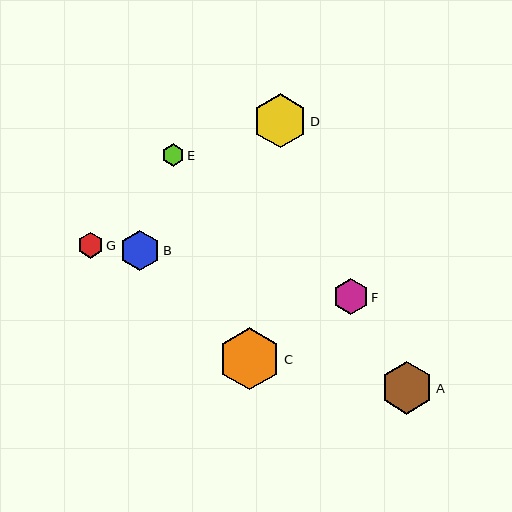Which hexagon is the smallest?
Hexagon E is the smallest with a size of approximately 23 pixels.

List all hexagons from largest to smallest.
From largest to smallest: C, D, A, B, F, G, E.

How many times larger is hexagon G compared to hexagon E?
Hexagon G is approximately 1.1 times the size of hexagon E.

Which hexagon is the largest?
Hexagon C is the largest with a size of approximately 62 pixels.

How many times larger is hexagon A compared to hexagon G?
Hexagon A is approximately 2.1 times the size of hexagon G.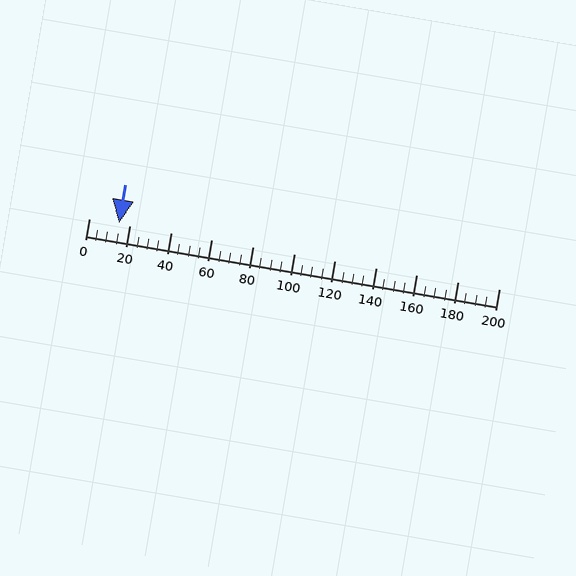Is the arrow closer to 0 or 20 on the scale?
The arrow is closer to 20.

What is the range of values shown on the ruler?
The ruler shows values from 0 to 200.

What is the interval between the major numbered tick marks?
The major tick marks are spaced 20 units apart.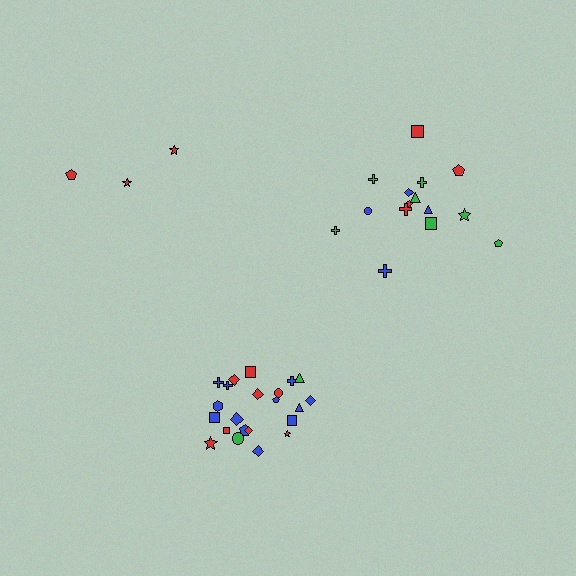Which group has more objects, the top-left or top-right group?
The top-right group.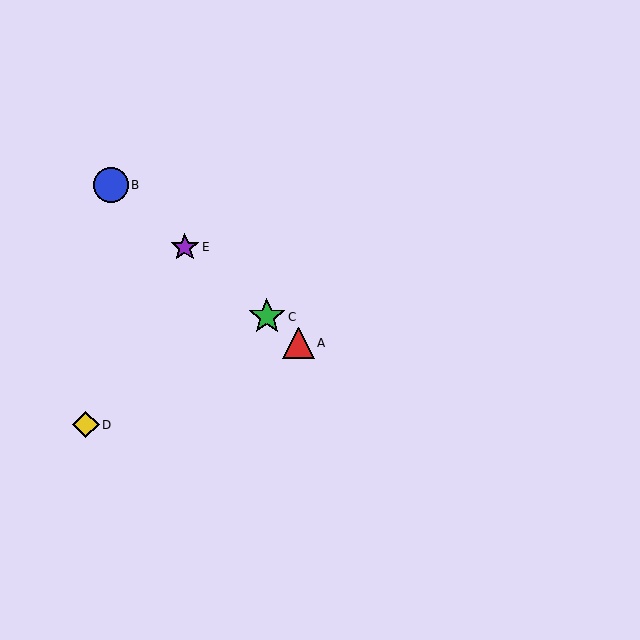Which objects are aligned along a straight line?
Objects A, B, C, E are aligned along a straight line.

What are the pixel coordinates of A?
Object A is at (298, 343).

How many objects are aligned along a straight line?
4 objects (A, B, C, E) are aligned along a straight line.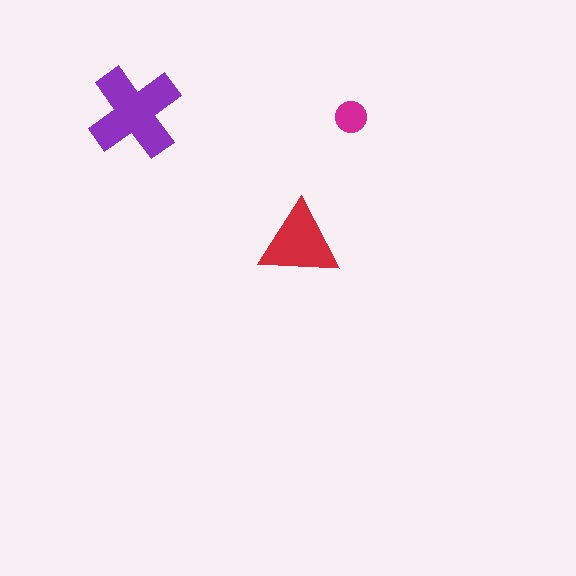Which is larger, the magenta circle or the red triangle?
The red triangle.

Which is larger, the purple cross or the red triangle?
The purple cross.